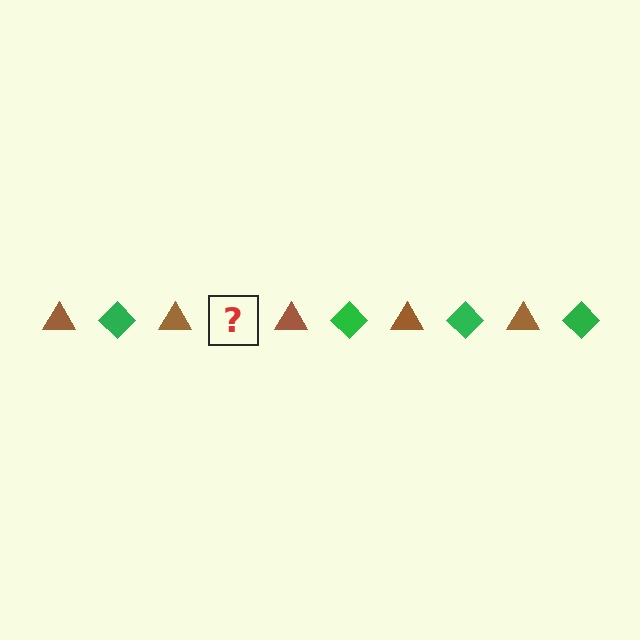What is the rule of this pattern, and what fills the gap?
The rule is that the pattern alternates between brown triangle and green diamond. The gap should be filled with a green diamond.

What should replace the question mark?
The question mark should be replaced with a green diamond.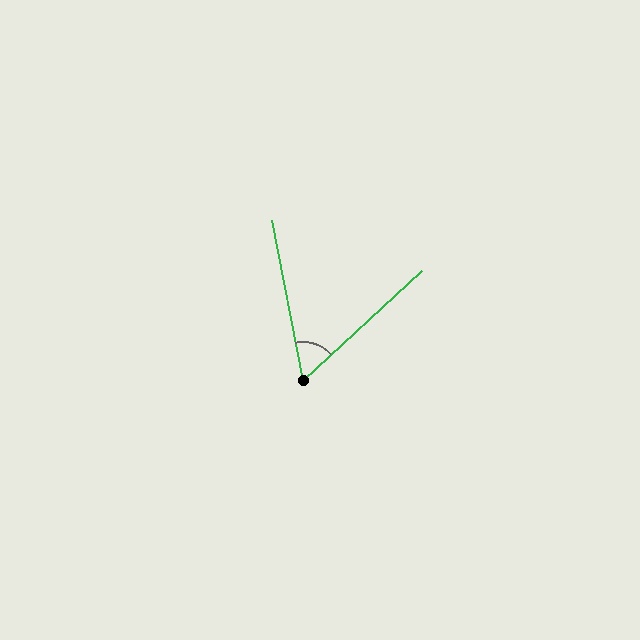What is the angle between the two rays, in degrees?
Approximately 58 degrees.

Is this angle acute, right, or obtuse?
It is acute.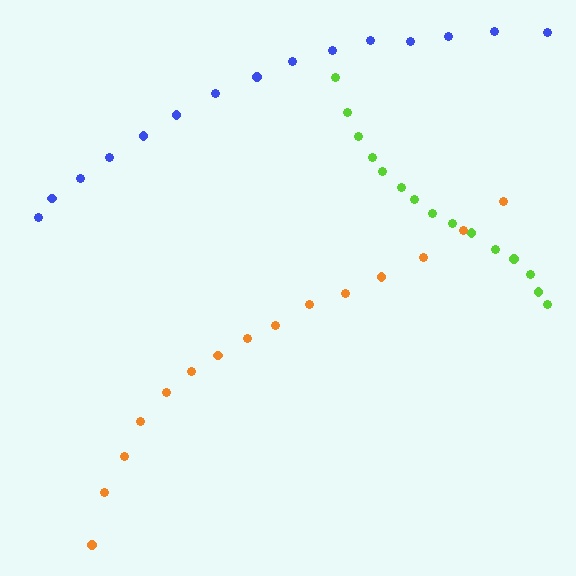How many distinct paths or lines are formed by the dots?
There are 3 distinct paths.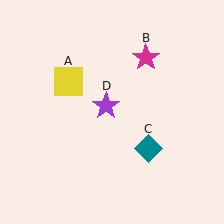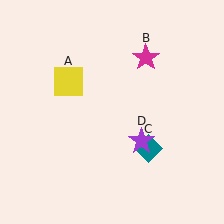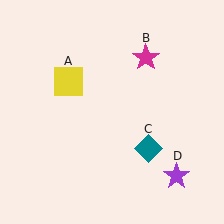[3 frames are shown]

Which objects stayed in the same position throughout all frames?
Yellow square (object A) and magenta star (object B) and teal diamond (object C) remained stationary.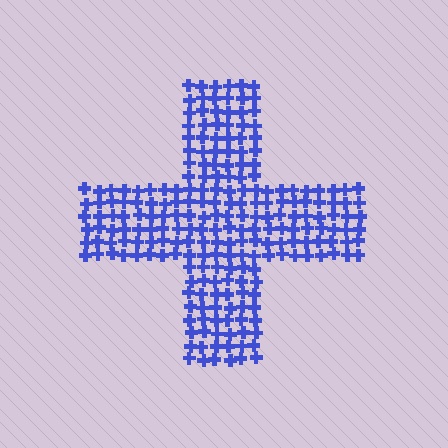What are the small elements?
The small elements are crosses.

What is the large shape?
The large shape is a cross.